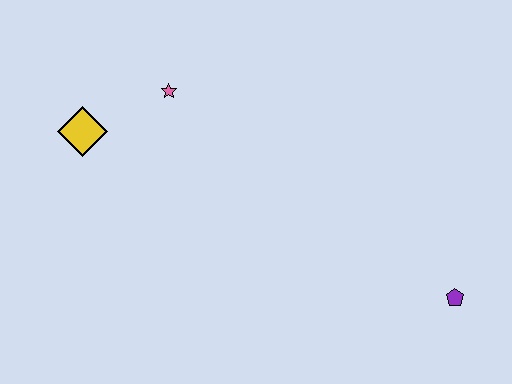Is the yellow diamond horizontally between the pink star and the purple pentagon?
No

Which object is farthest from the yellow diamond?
The purple pentagon is farthest from the yellow diamond.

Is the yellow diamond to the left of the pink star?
Yes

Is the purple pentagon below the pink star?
Yes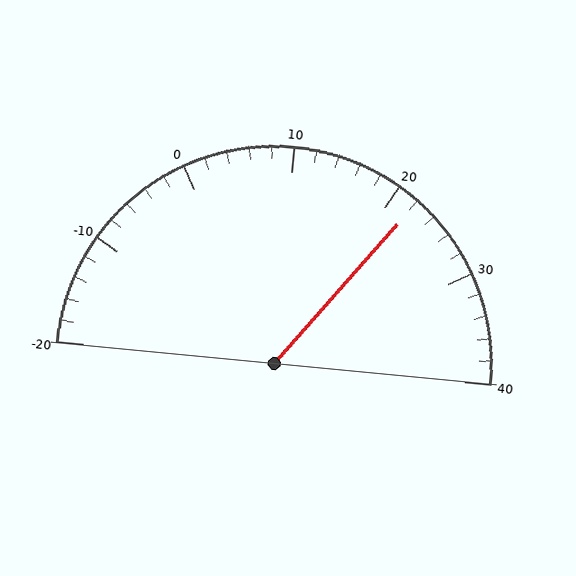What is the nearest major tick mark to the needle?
The nearest major tick mark is 20.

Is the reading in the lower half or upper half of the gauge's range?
The reading is in the upper half of the range (-20 to 40).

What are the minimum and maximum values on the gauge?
The gauge ranges from -20 to 40.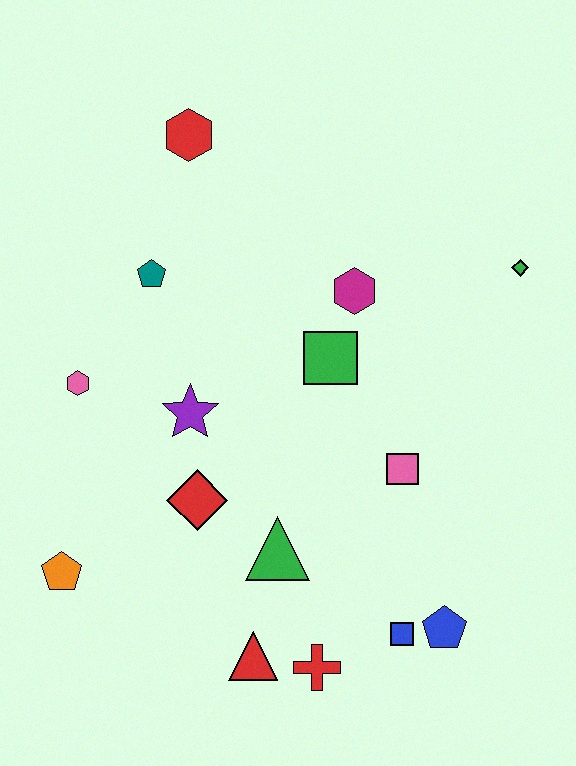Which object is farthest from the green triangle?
The red hexagon is farthest from the green triangle.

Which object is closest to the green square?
The magenta hexagon is closest to the green square.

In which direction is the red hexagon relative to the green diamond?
The red hexagon is to the left of the green diamond.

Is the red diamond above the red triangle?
Yes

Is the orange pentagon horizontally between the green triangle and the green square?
No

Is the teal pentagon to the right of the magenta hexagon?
No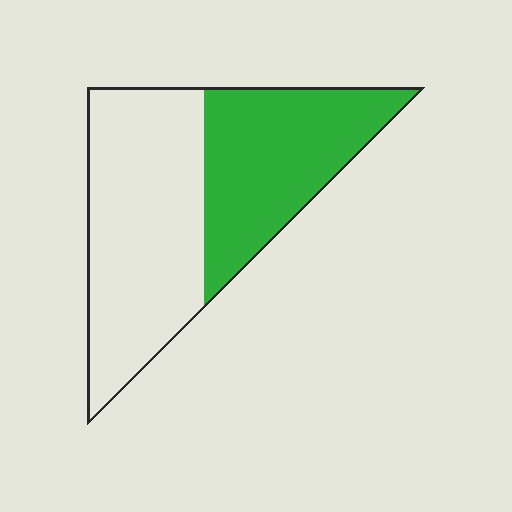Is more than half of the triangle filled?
No.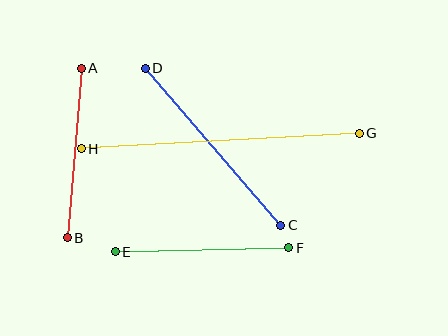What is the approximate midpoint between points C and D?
The midpoint is at approximately (213, 147) pixels.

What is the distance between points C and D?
The distance is approximately 208 pixels.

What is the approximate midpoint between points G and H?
The midpoint is at approximately (220, 141) pixels.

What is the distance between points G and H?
The distance is approximately 279 pixels.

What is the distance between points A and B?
The distance is approximately 170 pixels.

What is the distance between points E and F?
The distance is approximately 173 pixels.